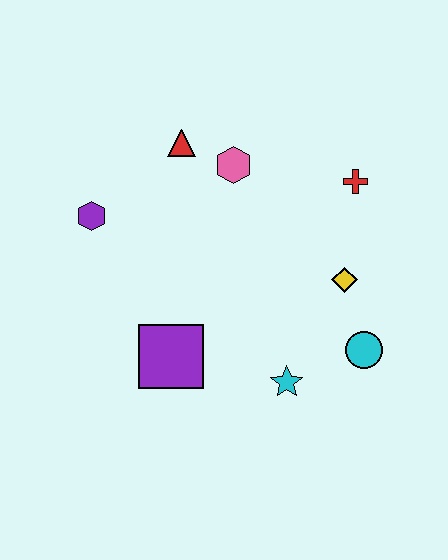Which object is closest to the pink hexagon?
The red triangle is closest to the pink hexagon.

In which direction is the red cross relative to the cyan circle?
The red cross is above the cyan circle.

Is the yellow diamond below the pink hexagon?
Yes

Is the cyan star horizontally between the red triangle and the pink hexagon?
No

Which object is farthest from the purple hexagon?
The cyan circle is farthest from the purple hexagon.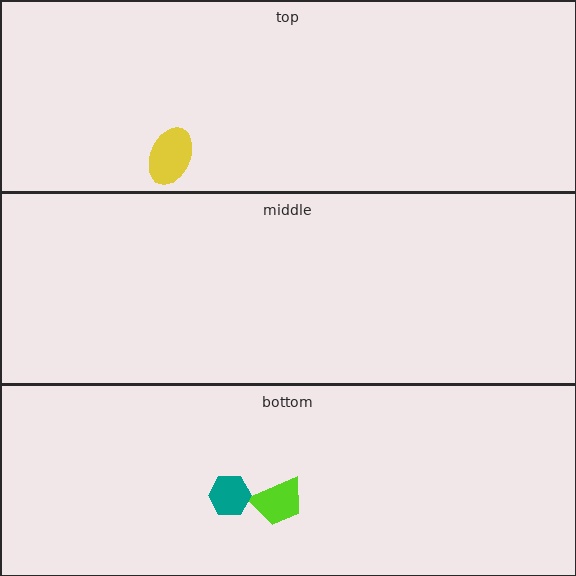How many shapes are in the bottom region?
2.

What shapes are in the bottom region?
The lime trapezoid, the teal hexagon.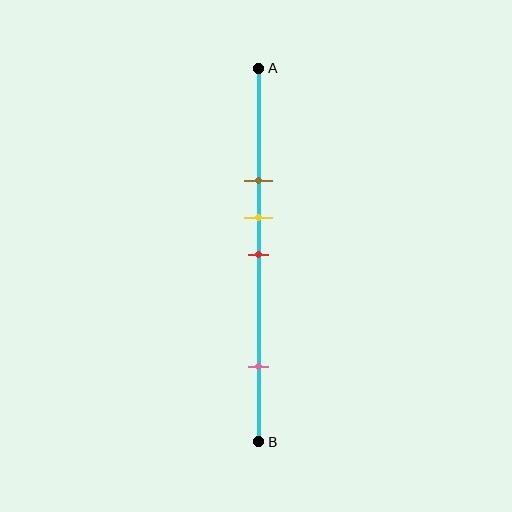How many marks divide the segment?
There are 4 marks dividing the segment.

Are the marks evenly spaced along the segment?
No, the marks are not evenly spaced.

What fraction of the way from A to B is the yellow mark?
The yellow mark is approximately 40% (0.4) of the way from A to B.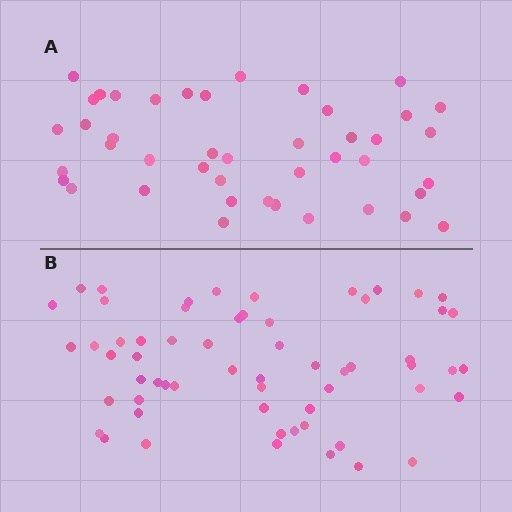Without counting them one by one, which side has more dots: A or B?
Region B (the bottom region) has more dots.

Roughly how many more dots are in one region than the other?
Region B has approximately 15 more dots than region A.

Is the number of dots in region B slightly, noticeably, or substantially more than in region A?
Region B has noticeably more, but not dramatically so. The ratio is roughly 1.4 to 1.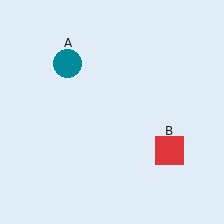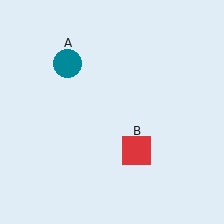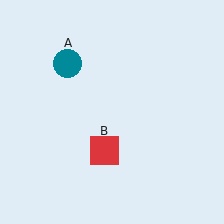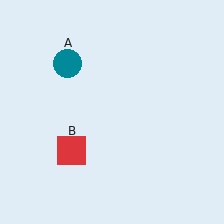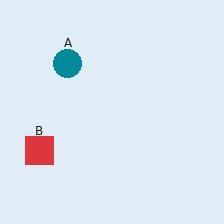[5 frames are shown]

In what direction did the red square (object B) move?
The red square (object B) moved left.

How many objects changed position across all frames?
1 object changed position: red square (object B).